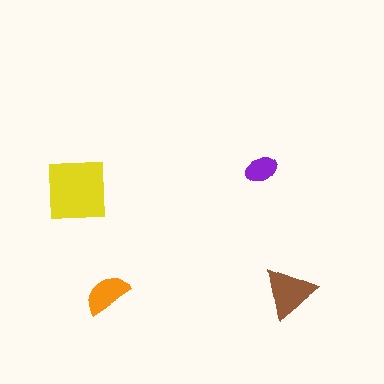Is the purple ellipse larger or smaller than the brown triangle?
Smaller.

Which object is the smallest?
The purple ellipse.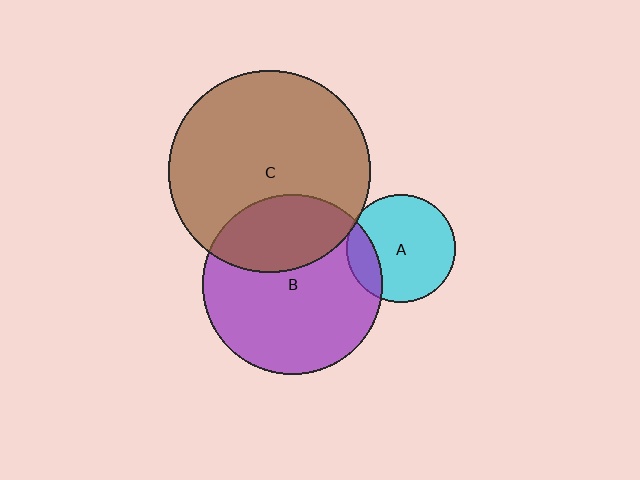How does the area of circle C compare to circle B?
Approximately 1.3 times.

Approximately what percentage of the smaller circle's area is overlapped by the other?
Approximately 30%.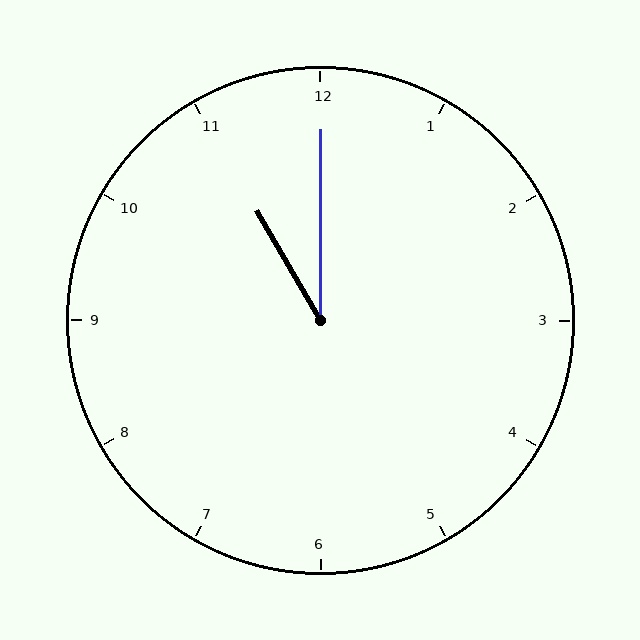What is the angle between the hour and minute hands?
Approximately 30 degrees.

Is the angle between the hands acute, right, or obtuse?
It is acute.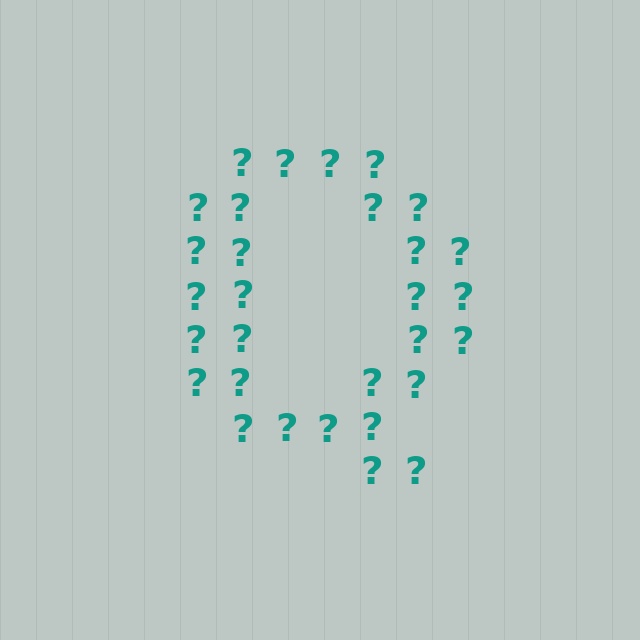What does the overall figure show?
The overall figure shows the letter Q.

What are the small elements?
The small elements are question marks.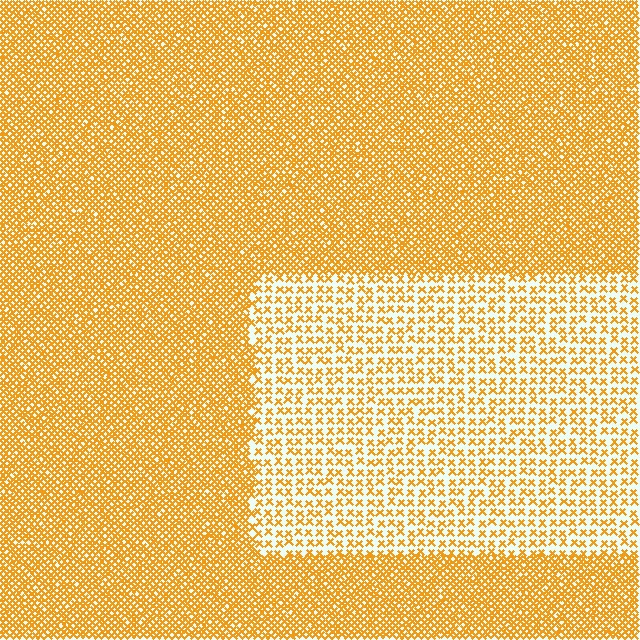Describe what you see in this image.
The image contains small orange elements arranged at two different densities. A rectangle-shaped region is visible where the elements are less densely packed than the surrounding area.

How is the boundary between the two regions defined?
The boundary is defined by a change in element density (approximately 2.5x ratio). All elements are the same color, size, and shape.